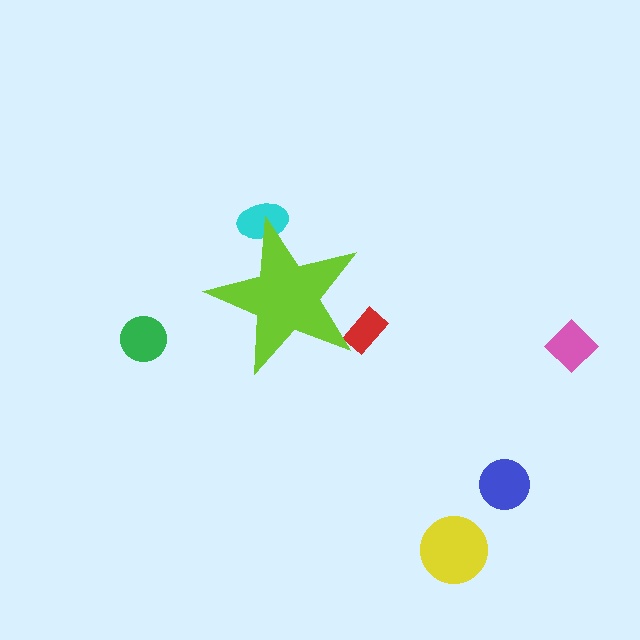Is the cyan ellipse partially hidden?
Yes, the cyan ellipse is partially hidden behind the lime star.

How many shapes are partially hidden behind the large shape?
2 shapes are partially hidden.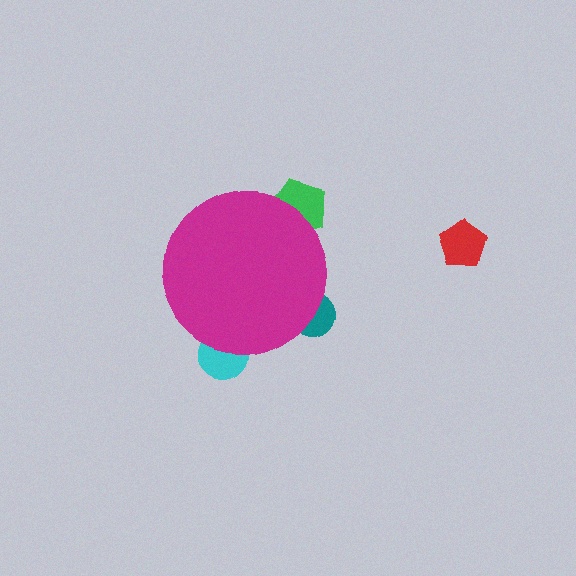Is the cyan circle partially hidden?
Yes, the cyan circle is partially hidden behind the magenta circle.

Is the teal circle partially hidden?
Yes, the teal circle is partially hidden behind the magenta circle.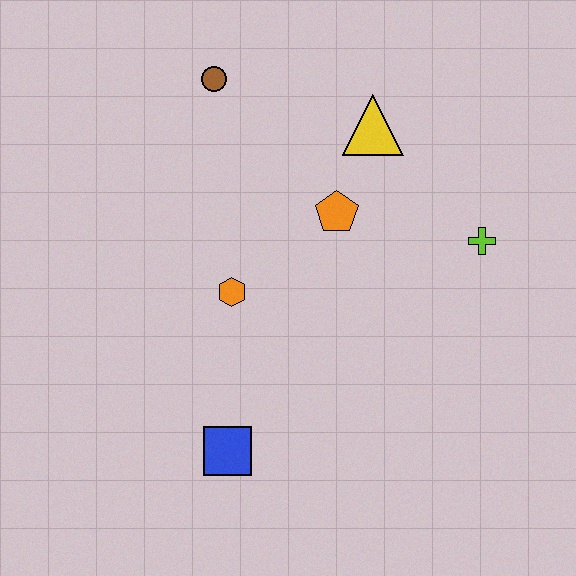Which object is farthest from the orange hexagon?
The lime cross is farthest from the orange hexagon.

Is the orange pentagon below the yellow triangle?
Yes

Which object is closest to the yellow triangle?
The orange pentagon is closest to the yellow triangle.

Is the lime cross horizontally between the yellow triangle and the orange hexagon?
No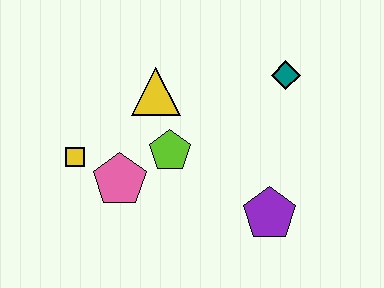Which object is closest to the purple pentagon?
The lime pentagon is closest to the purple pentagon.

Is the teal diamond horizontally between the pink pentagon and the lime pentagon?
No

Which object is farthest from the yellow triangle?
The purple pentagon is farthest from the yellow triangle.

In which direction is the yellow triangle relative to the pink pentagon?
The yellow triangle is above the pink pentagon.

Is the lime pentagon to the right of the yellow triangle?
Yes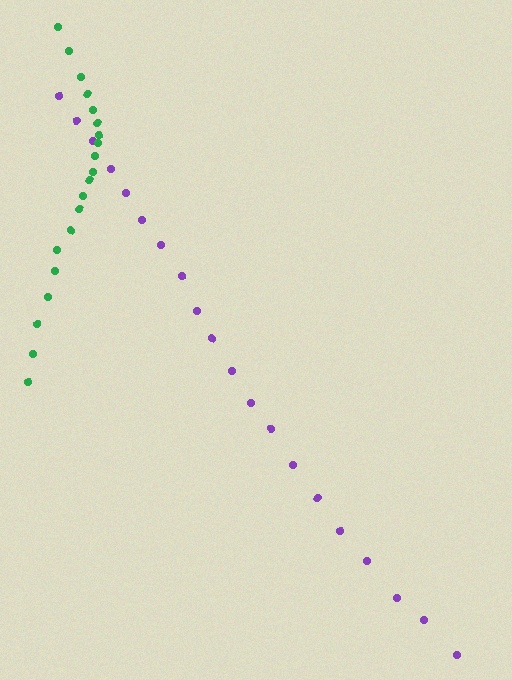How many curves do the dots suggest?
There are 2 distinct paths.